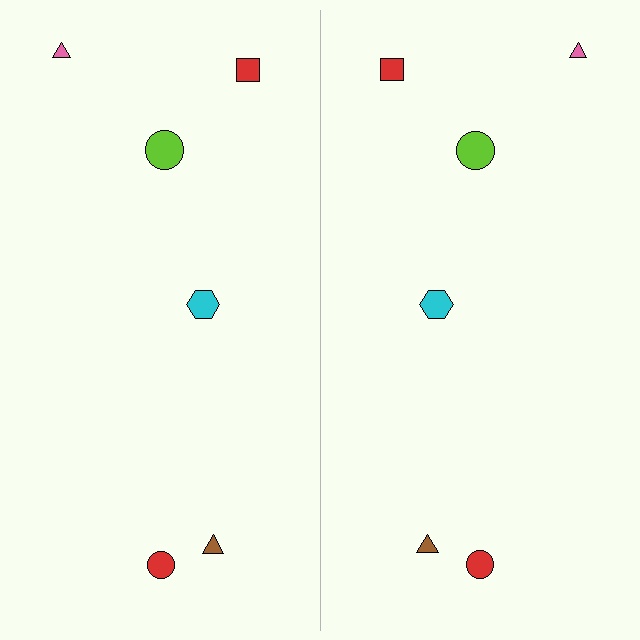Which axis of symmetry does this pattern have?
The pattern has a vertical axis of symmetry running through the center of the image.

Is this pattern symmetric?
Yes, this pattern has bilateral (reflection) symmetry.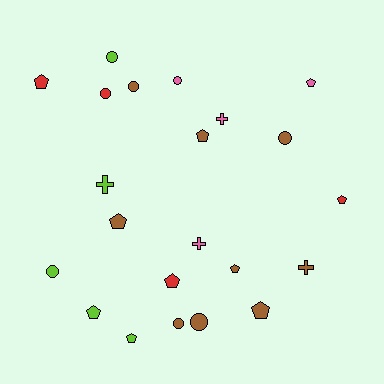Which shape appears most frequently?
Pentagon, with 10 objects.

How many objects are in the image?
There are 22 objects.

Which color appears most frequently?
Brown, with 9 objects.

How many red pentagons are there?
There are 3 red pentagons.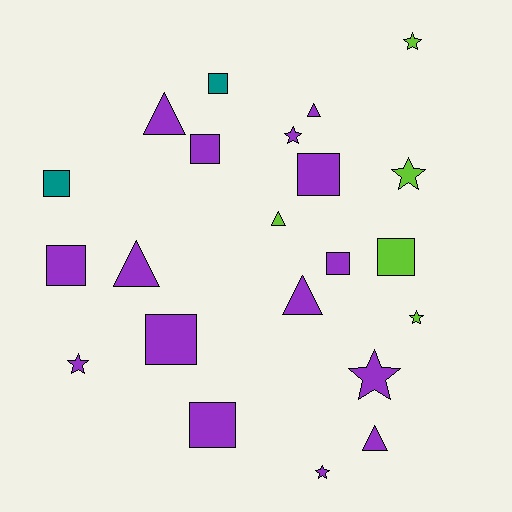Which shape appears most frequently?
Square, with 9 objects.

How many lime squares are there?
There is 1 lime square.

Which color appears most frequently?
Purple, with 15 objects.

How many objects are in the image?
There are 22 objects.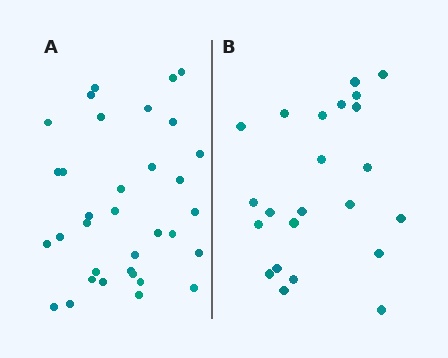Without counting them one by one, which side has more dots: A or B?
Region A (the left region) has more dots.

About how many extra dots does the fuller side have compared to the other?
Region A has roughly 12 or so more dots than region B.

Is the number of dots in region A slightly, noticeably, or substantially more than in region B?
Region A has substantially more. The ratio is roughly 1.5 to 1.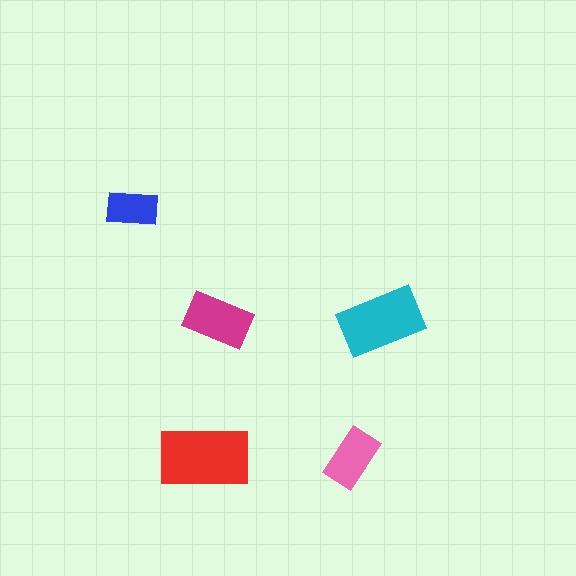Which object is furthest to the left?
The blue rectangle is leftmost.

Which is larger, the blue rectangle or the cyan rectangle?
The cyan one.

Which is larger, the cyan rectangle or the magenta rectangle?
The cyan one.